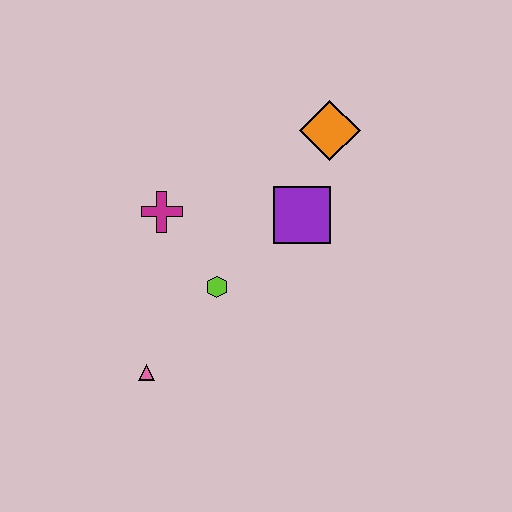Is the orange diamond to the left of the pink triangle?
No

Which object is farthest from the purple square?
The pink triangle is farthest from the purple square.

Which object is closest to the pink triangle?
The lime hexagon is closest to the pink triangle.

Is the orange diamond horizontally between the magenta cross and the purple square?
No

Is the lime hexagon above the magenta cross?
No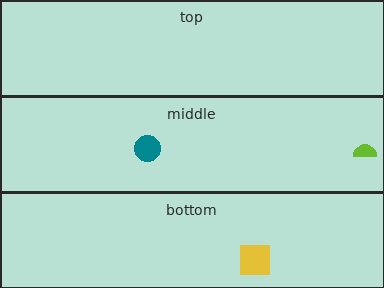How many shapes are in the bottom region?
1.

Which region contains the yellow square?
The bottom region.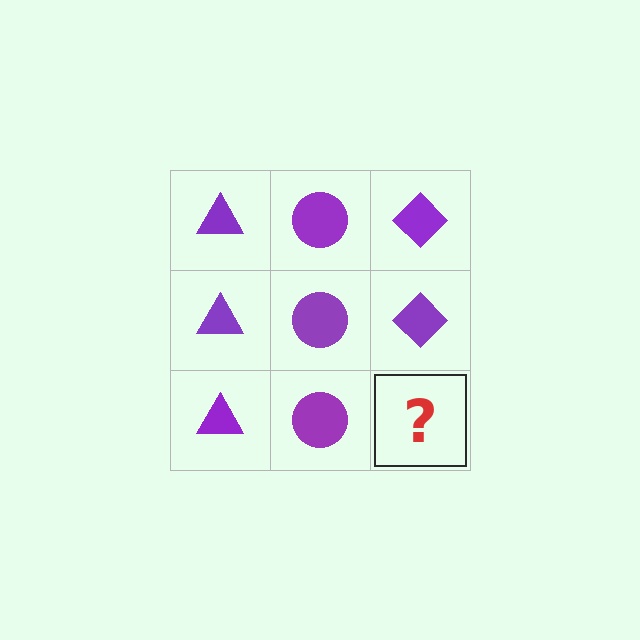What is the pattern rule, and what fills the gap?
The rule is that each column has a consistent shape. The gap should be filled with a purple diamond.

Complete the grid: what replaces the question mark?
The question mark should be replaced with a purple diamond.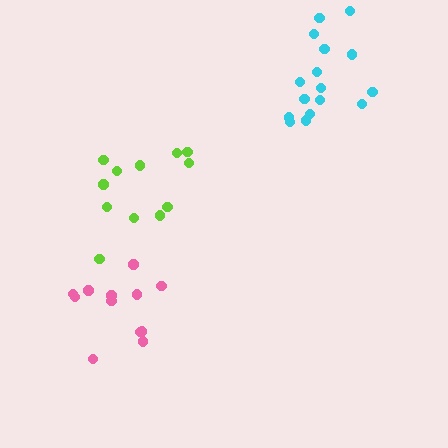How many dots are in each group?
Group 1: 12 dots, Group 2: 12 dots, Group 3: 16 dots (40 total).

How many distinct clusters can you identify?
There are 3 distinct clusters.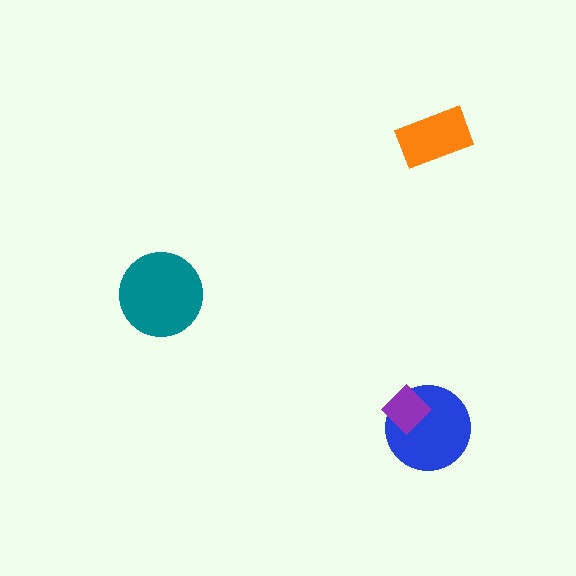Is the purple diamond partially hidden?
No, no other shape covers it.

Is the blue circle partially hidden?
Yes, it is partially covered by another shape.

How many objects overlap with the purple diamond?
1 object overlaps with the purple diamond.